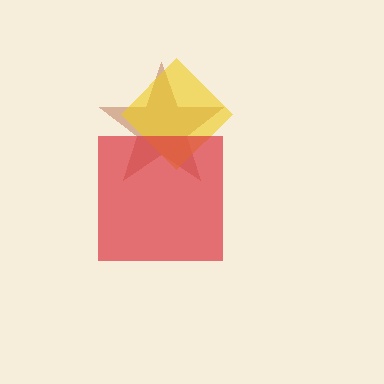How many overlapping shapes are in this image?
There are 3 overlapping shapes in the image.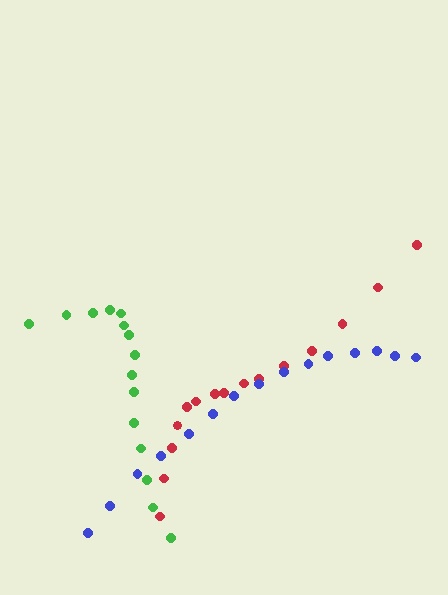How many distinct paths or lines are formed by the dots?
There are 3 distinct paths.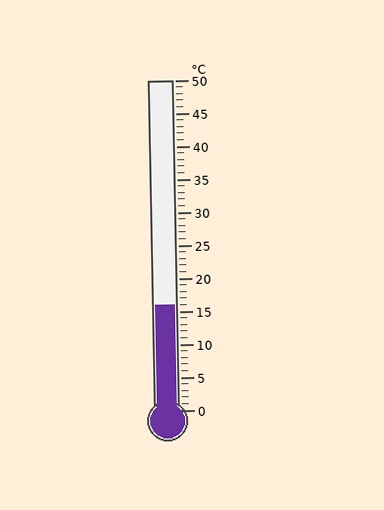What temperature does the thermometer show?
The thermometer shows approximately 16°C.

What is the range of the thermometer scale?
The thermometer scale ranges from 0°C to 50°C.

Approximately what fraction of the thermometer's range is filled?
The thermometer is filled to approximately 30% of its range.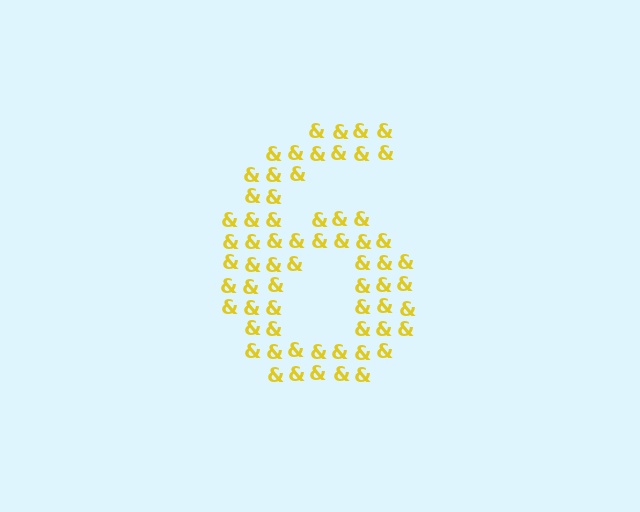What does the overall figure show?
The overall figure shows the digit 6.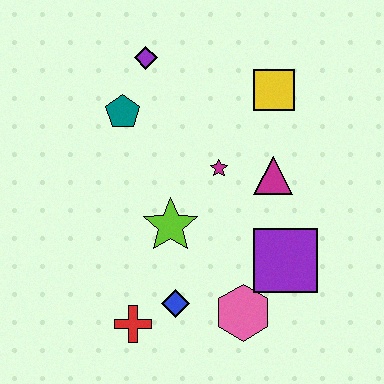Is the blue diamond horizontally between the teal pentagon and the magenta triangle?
Yes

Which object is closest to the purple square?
The pink hexagon is closest to the purple square.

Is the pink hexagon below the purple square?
Yes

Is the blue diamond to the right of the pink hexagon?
No